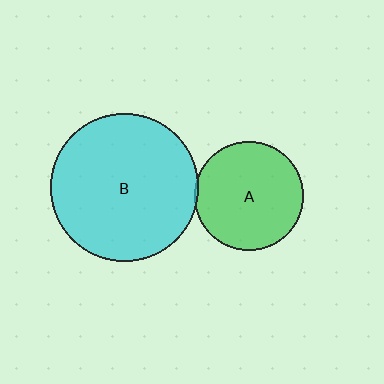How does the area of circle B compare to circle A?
Approximately 1.8 times.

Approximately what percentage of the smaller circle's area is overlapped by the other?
Approximately 5%.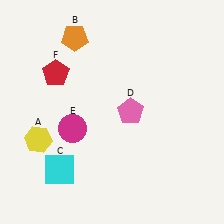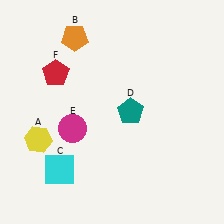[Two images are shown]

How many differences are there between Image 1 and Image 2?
There is 1 difference between the two images.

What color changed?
The pentagon (D) changed from pink in Image 1 to teal in Image 2.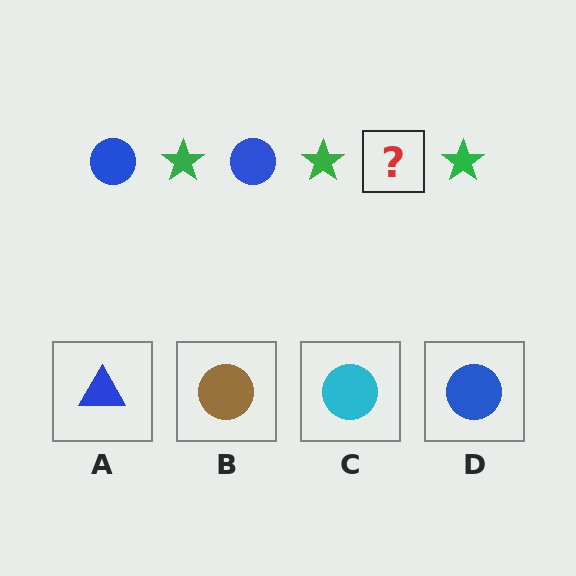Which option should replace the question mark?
Option D.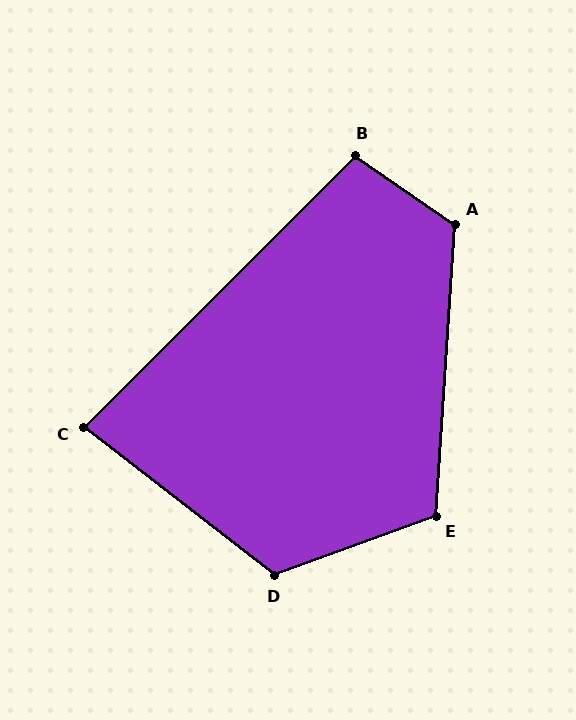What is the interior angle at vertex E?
Approximately 114 degrees (obtuse).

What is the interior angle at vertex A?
Approximately 121 degrees (obtuse).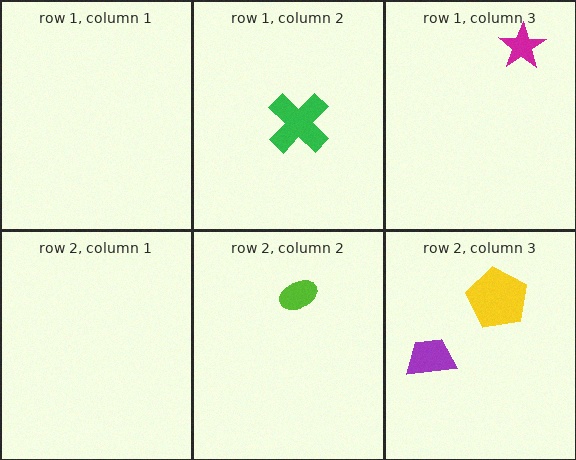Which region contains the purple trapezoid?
The row 2, column 3 region.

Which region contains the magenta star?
The row 1, column 3 region.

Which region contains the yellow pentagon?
The row 2, column 3 region.